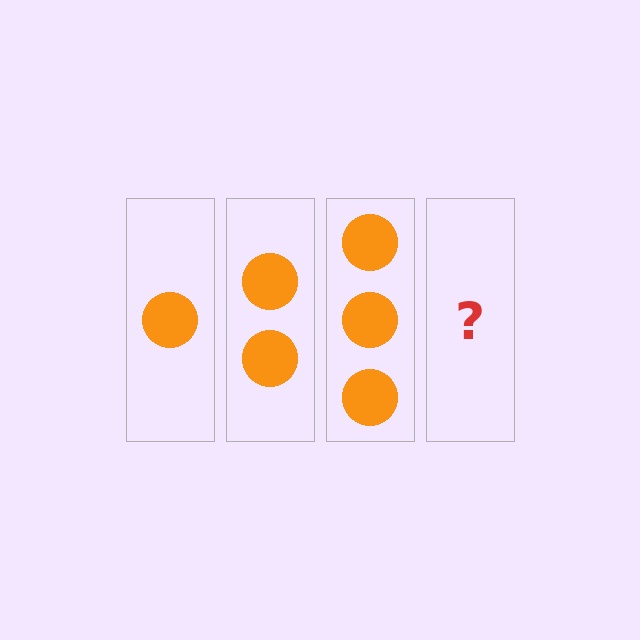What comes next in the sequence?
The next element should be 4 circles.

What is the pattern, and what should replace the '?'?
The pattern is that each step adds one more circle. The '?' should be 4 circles.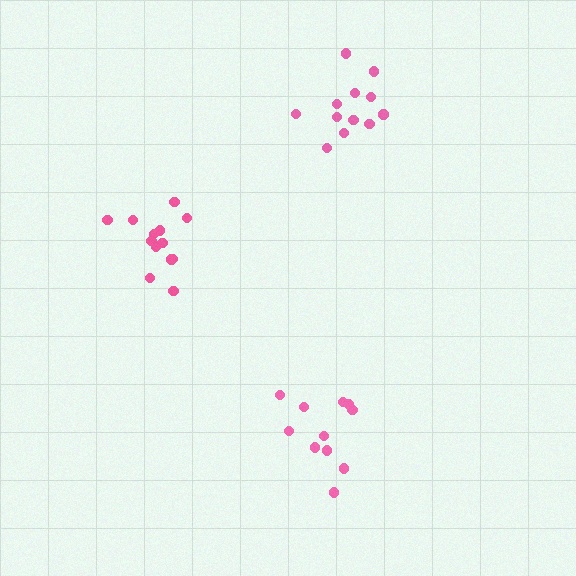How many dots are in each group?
Group 1: 11 dots, Group 2: 12 dots, Group 3: 13 dots (36 total).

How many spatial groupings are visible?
There are 3 spatial groupings.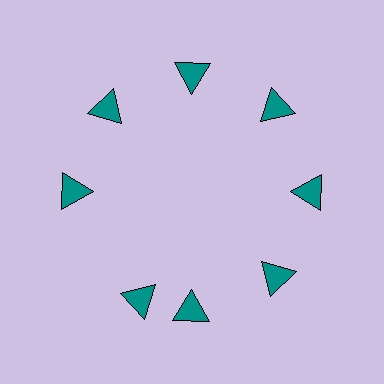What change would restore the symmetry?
The symmetry would be restored by rotating it back into even spacing with its neighbors so that all 8 triangles sit at equal angles and equal distance from the center.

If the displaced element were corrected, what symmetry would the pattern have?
It would have 8-fold rotational symmetry — the pattern would map onto itself every 45 degrees.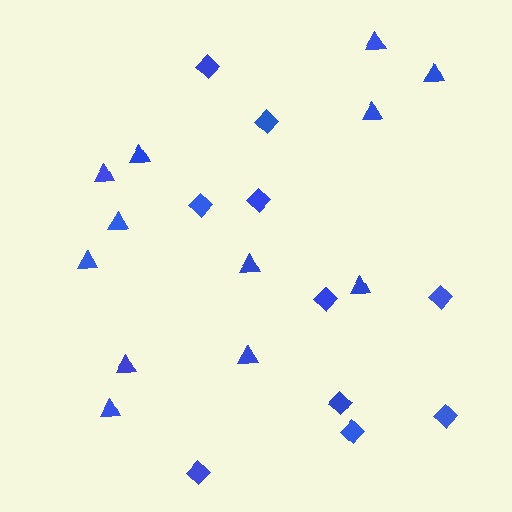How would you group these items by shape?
There are 2 groups: one group of diamonds (10) and one group of triangles (12).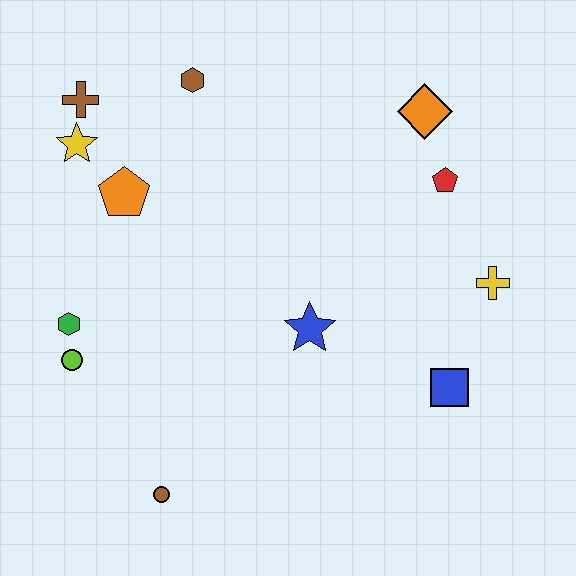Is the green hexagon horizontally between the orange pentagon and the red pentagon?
No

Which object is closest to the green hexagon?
The lime circle is closest to the green hexagon.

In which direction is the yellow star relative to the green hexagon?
The yellow star is above the green hexagon.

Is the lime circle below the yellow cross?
Yes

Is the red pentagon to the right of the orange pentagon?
Yes